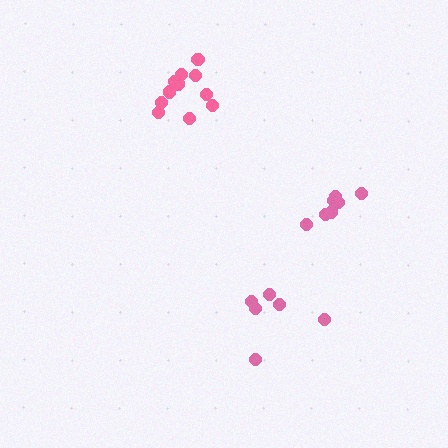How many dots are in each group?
Group 1: 12 dots, Group 2: 6 dots, Group 3: 7 dots (25 total).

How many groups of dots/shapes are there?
There are 3 groups.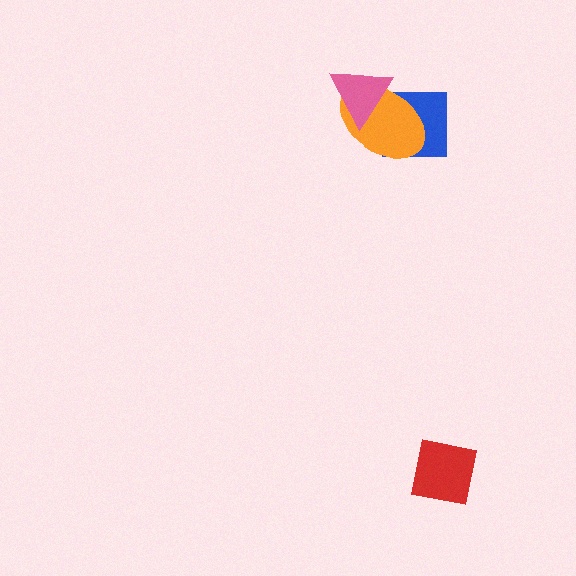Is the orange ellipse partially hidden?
Yes, it is partially covered by another shape.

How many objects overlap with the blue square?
2 objects overlap with the blue square.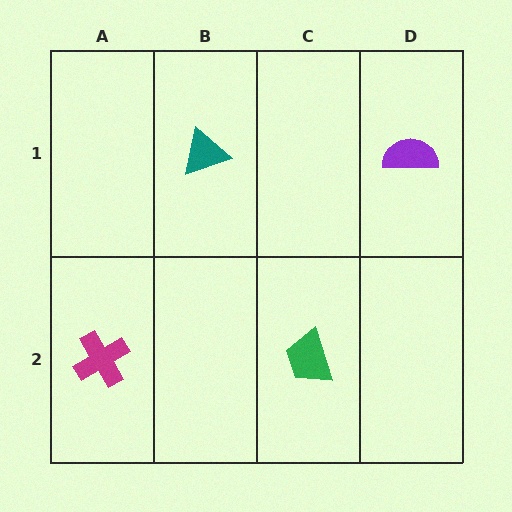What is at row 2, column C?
A green trapezoid.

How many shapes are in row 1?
2 shapes.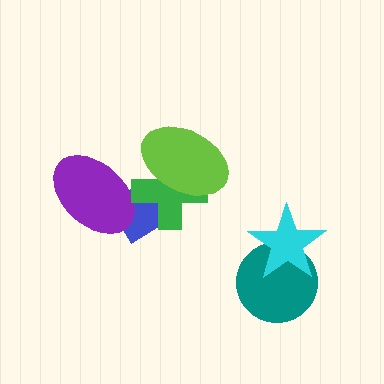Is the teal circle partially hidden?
Yes, it is partially covered by another shape.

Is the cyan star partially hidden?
No, no other shape covers it.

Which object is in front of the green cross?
The lime ellipse is in front of the green cross.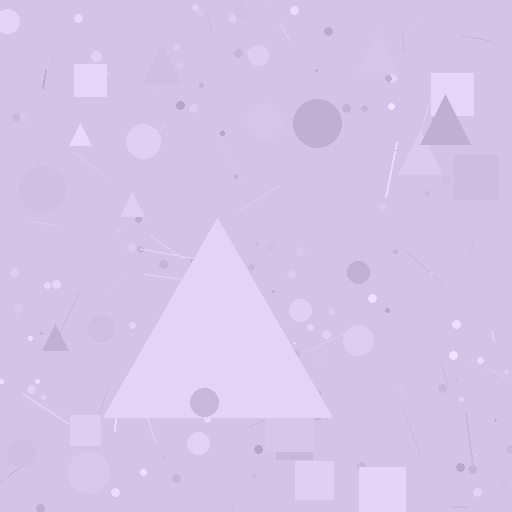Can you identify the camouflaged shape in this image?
The camouflaged shape is a triangle.